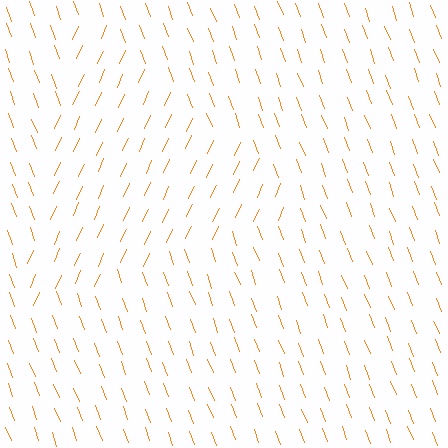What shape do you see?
I see a triangle.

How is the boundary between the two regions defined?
The boundary is defined purely by a change in line orientation (approximately 45 degrees difference). All lines are the same color and thickness.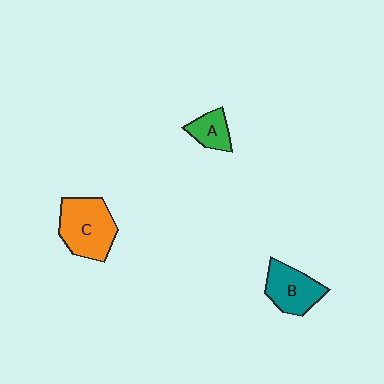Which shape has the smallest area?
Shape A (green).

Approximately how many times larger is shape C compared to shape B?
Approximately 1.4 times.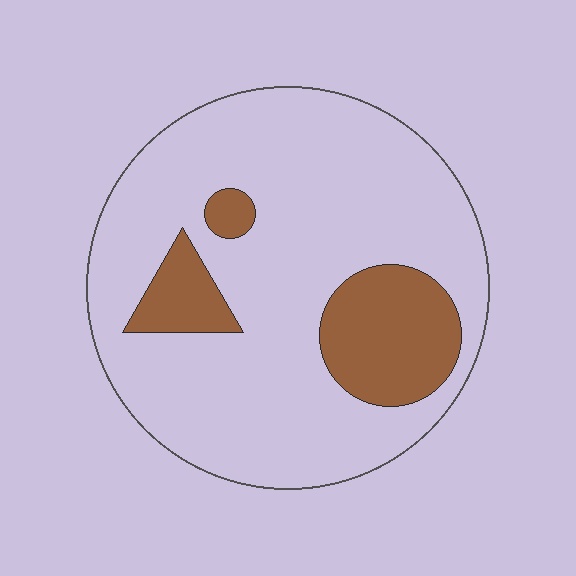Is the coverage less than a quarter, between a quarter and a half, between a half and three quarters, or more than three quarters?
Less than a quarter.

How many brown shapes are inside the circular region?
3.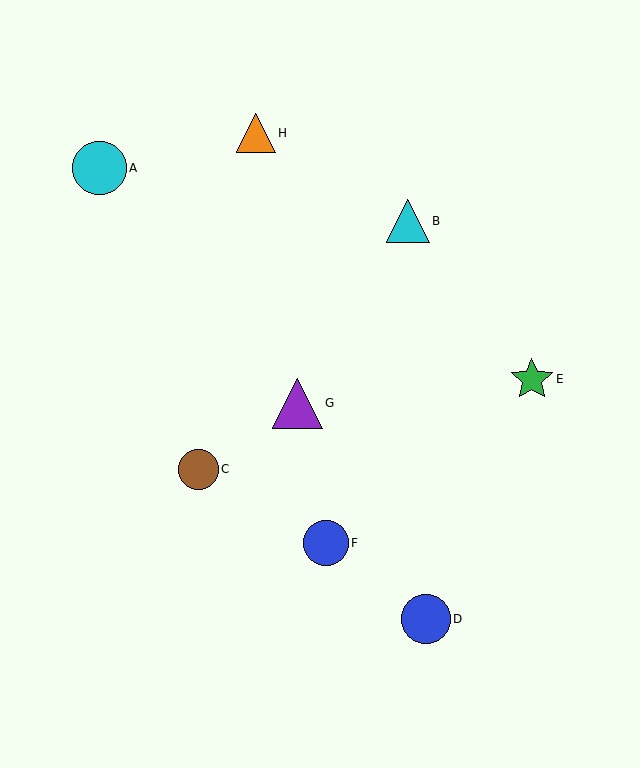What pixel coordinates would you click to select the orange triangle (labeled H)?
Click at (256, 133) to select the orange triangle H.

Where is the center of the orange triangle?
The center of the orange triangle is at (256, 133).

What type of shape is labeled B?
Shape B is a cyan triangle.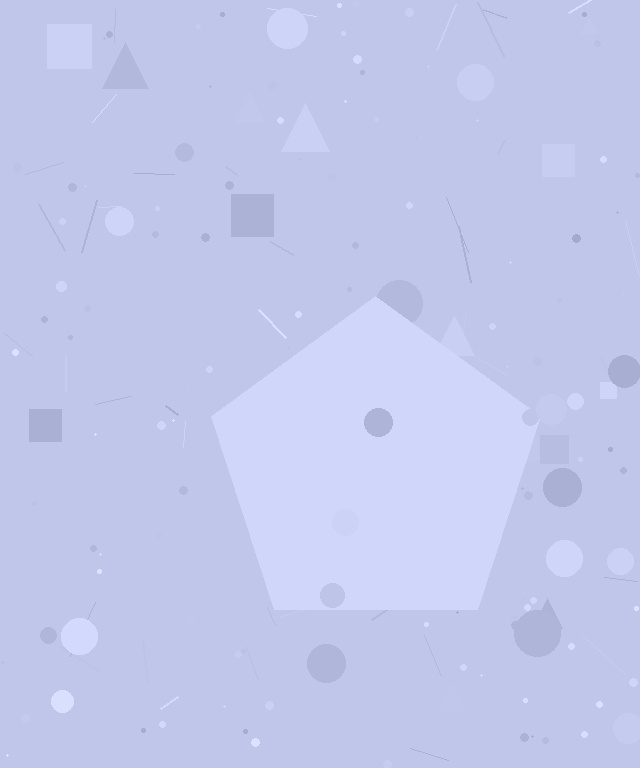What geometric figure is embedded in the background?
A pentagon is embedded in the background.